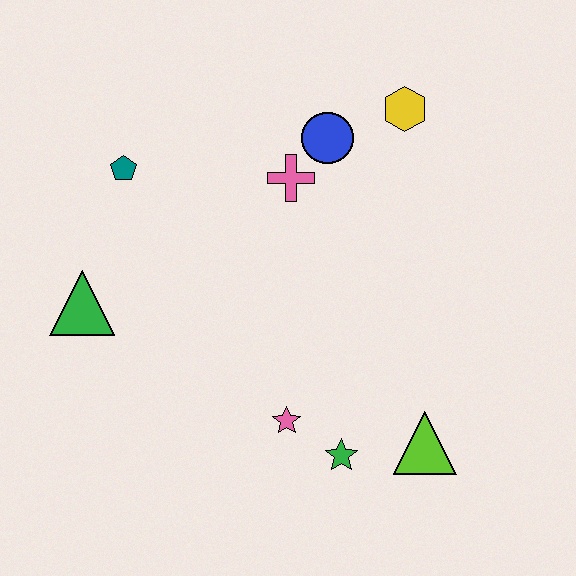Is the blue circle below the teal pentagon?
No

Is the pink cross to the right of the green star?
No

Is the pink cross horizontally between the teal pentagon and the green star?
Yes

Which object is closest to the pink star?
The green star is closest to the pink star.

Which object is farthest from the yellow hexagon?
The green triangle is farthest from the yellow hexagon.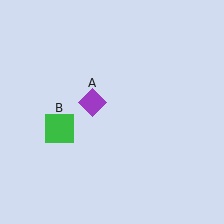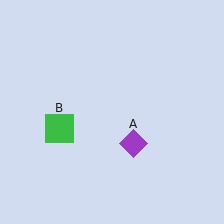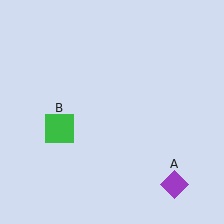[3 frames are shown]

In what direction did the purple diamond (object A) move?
The purple diamond (object A) moved down and to the right.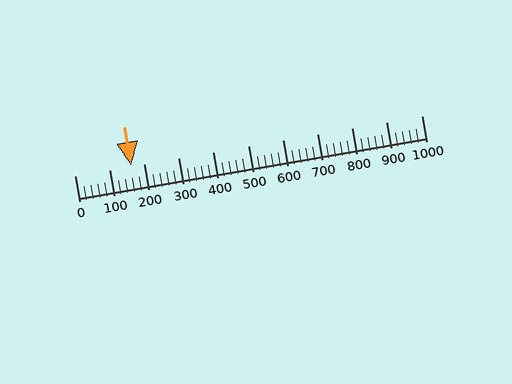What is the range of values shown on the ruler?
The ruler shows values from 0 to 1000.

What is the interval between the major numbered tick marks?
The major tick marks are spaced 100 units apart.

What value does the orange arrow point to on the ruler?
The orange arrow points to approximately 164.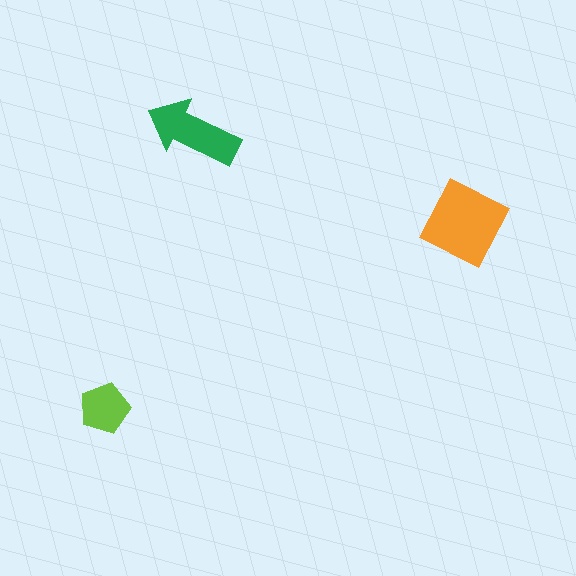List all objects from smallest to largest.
The lime pentagon, the green arrow, the orange square.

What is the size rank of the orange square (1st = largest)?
1st.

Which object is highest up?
The green arrow is topmost.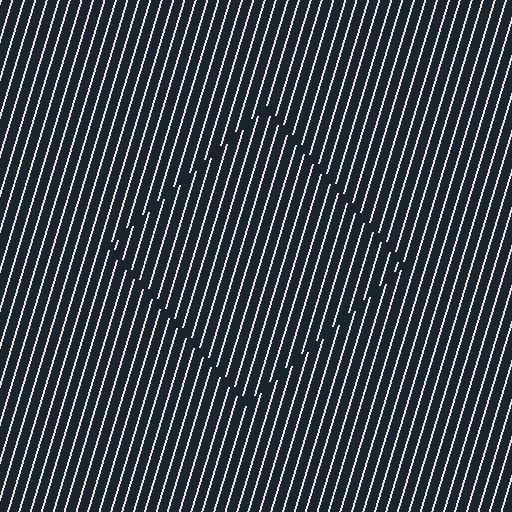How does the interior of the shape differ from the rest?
The interior of the shape contains the same grating, shifted by half a period — the contour is defined by the phase discontinuity where line-ends from the inner and outer gratings abut.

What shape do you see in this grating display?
An illusory square. The interior of the shape contains the same grating, shifted by half a period — the contour is defined by the phase discontinuity where line-ends from the inner and outer gratings abut.